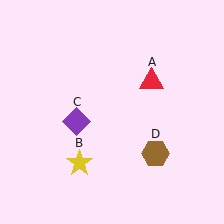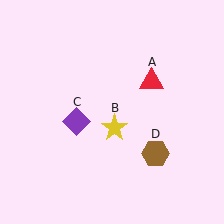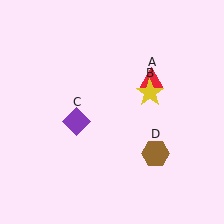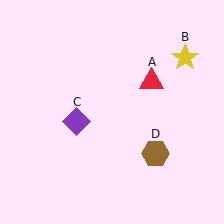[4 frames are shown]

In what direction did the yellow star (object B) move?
The yellow star (object B) moved up and to the right.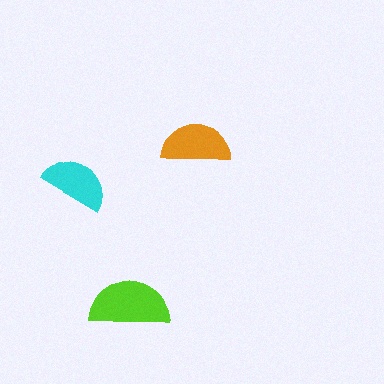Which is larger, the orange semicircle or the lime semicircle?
The lime one.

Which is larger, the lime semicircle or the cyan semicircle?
The lime one.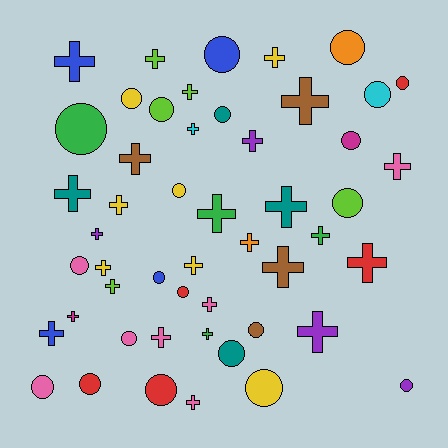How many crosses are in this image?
There are 28 crosses.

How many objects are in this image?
There are 50 objects.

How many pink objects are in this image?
There are 7 pink objects.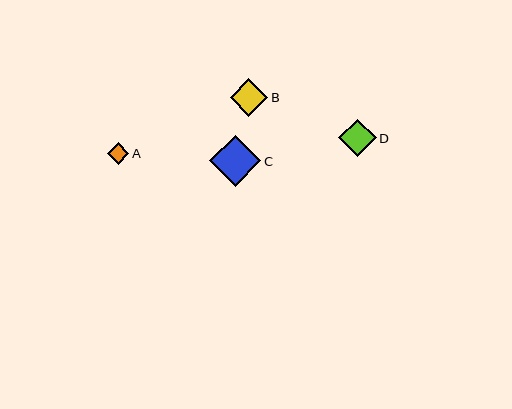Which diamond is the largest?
Diamond C is the largest with a size of approximately 52 pixels.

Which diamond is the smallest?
Diamond A is the smallest with a size of approximately 22 pixels.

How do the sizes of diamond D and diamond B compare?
Diamond D and diamond B are approximately the same size.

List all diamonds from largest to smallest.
From largest to smallest: C, D, B, A.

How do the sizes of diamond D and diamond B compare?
Diamond D and diamond B are approximately the same size.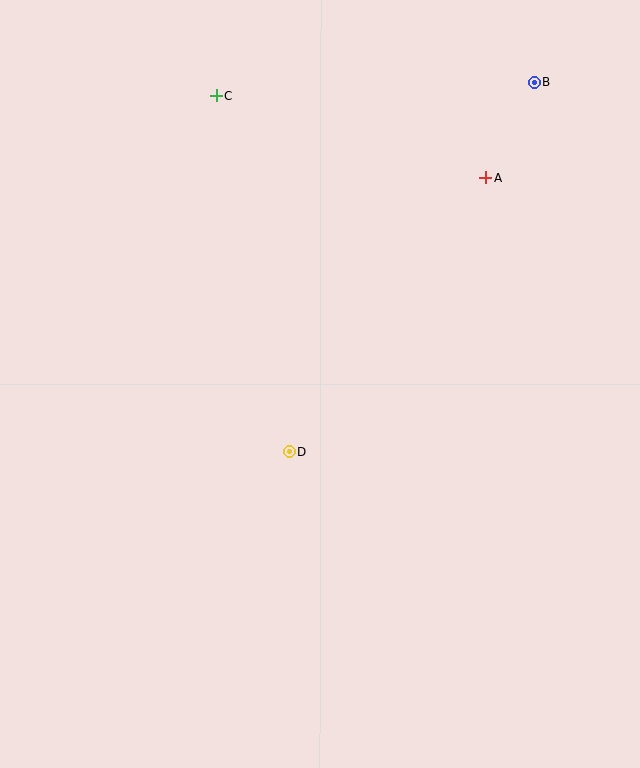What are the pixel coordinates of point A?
Point A is at (486, 178).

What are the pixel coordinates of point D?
Point D is at (289, 452).